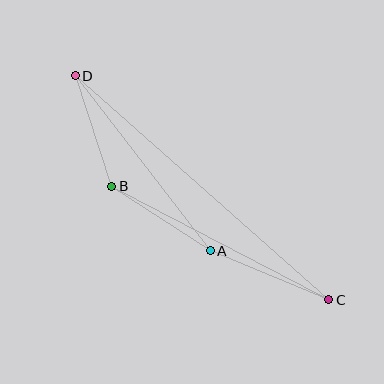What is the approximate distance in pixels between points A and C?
The distance between A and C is approximately 128 pixels.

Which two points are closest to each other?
Points B and D are closest to each other.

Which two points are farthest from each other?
Points C and D are farthest from each other.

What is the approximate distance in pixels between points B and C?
The distance between B and C is approximately 245 pixels.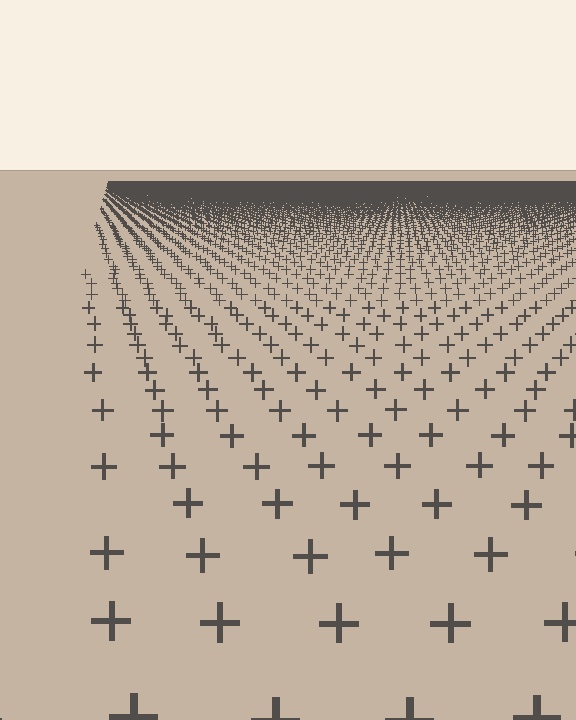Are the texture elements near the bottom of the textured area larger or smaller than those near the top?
Larger. Near the bottom, elements are closer to the viewer and appear at a bigger on-screen size.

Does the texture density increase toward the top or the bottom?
Density increases toward the top.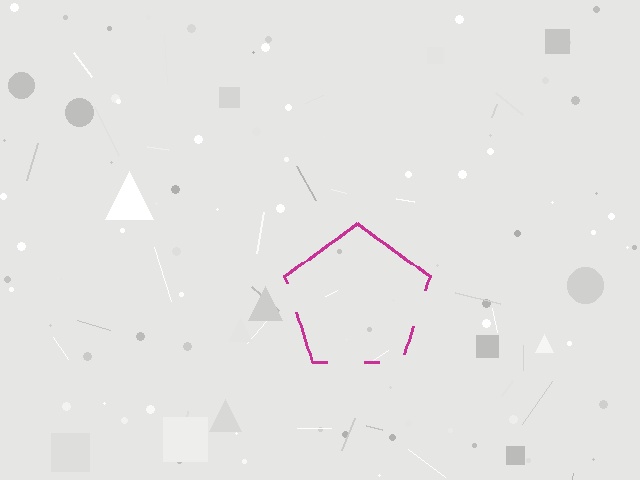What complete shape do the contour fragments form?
The contour fragments form a pentagon.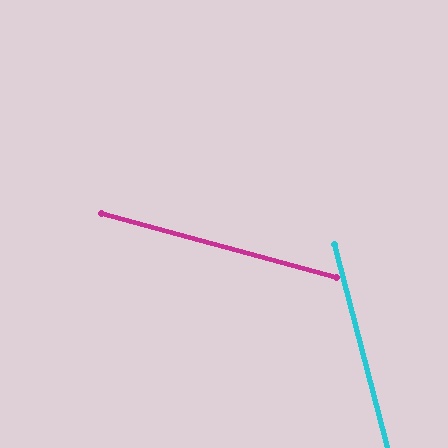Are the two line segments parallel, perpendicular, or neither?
Neither parallel nor perpendicular — they differ by about 60°.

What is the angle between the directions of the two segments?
Approximately 60 degrees.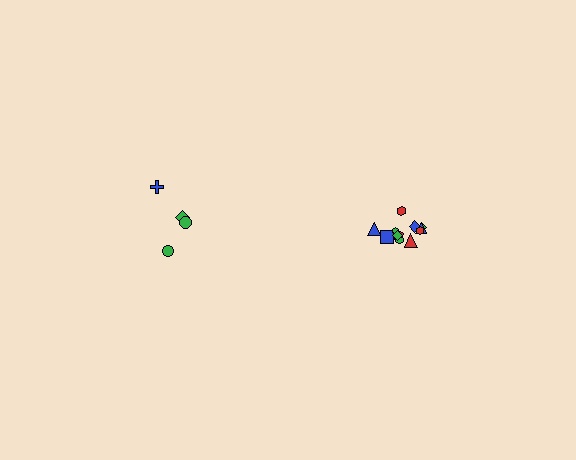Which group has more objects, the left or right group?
The right group.